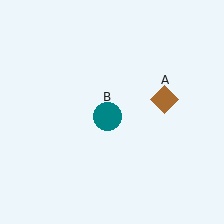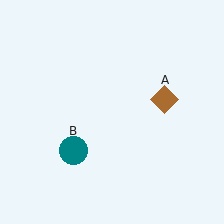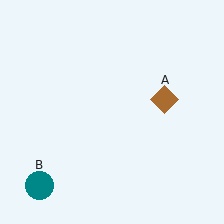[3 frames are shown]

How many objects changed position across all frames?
1 object changed position: teal circle (object B).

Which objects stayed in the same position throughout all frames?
Brown diamond (object A) remained stationary.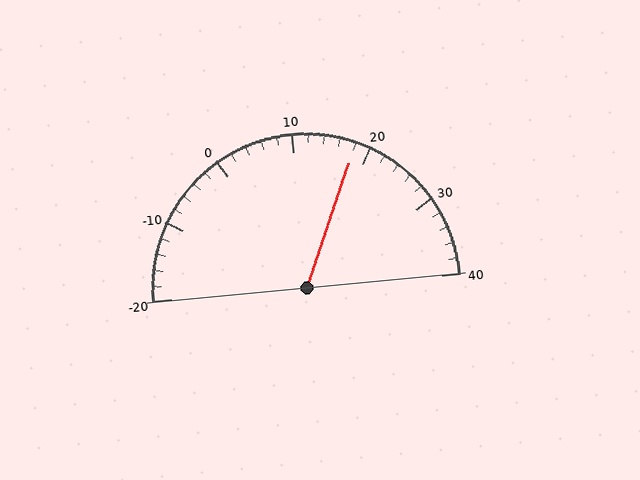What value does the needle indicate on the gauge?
The needle indicates approximately 18.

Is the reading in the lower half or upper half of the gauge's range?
The reading is in the upper half of the range (-20 to 40).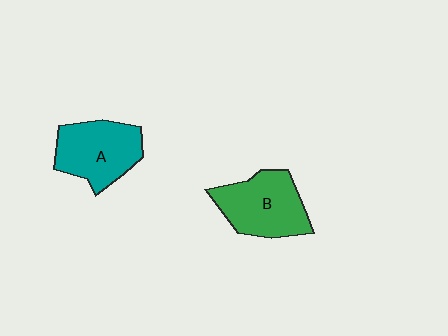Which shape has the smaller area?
Shape A (teal).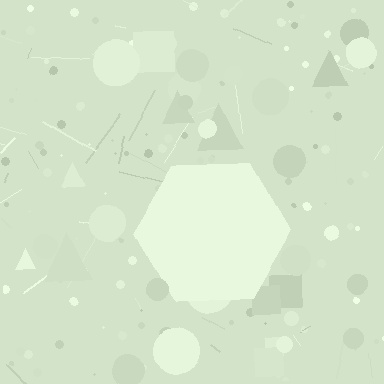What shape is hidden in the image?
A hexagon is hidden in the image.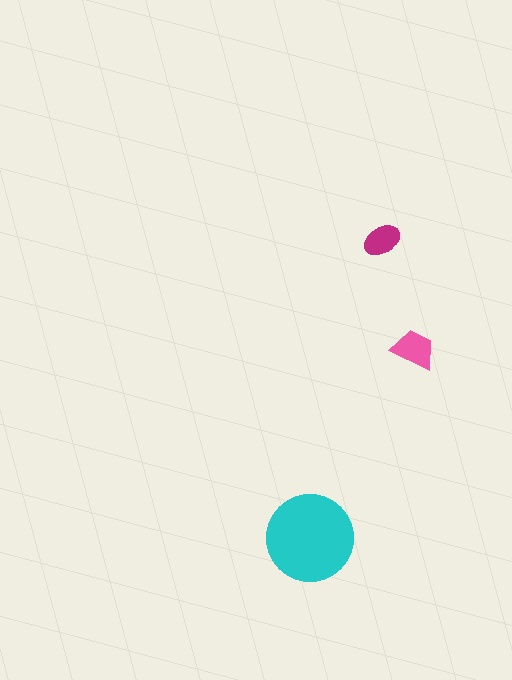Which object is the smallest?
The magenta ellipse.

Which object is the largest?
The cyan circle.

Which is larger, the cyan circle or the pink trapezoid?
The cyan circle.